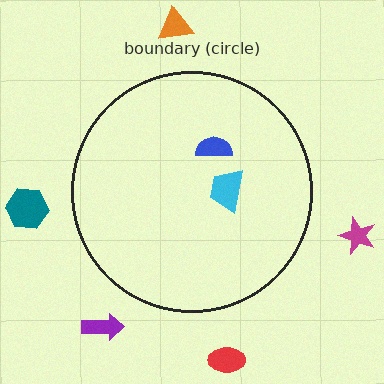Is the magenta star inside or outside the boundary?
Outside.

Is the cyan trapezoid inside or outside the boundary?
Inside.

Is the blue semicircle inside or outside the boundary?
Inside.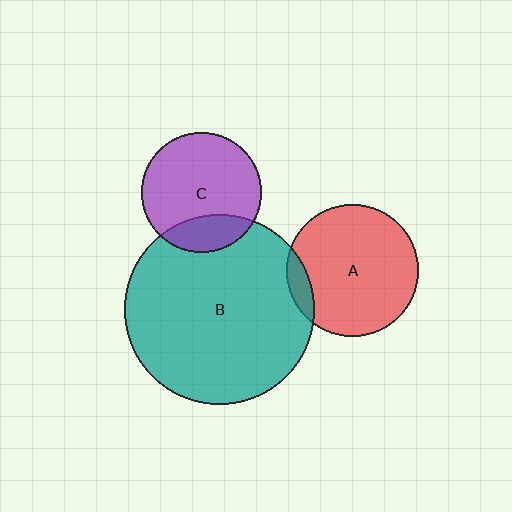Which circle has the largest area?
Circle B (teal).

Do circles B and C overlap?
Yes.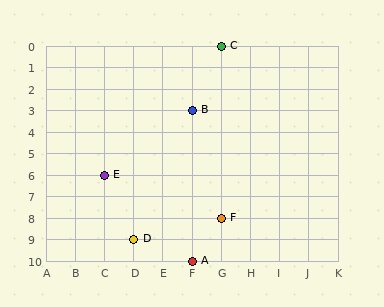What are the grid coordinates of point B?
Point B is at grid coordinates (F, 3).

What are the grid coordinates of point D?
Point D is at grid coordinates (D, 9).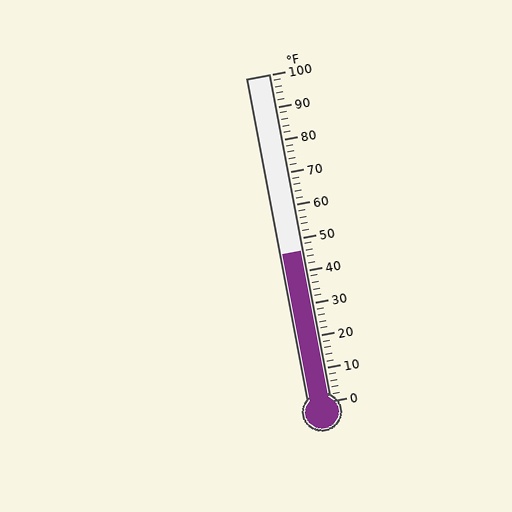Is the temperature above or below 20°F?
The temperature is above 20°F.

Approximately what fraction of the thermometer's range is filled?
The thermometer is filled to approximately 45% of its range.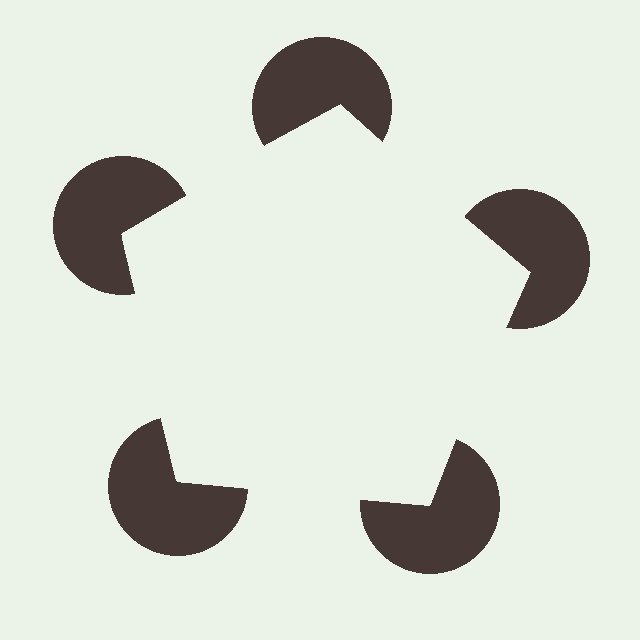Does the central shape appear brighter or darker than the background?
It typically appears slightly brighter than the background, even though no actual brightness change is drawn.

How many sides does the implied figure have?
5 sides.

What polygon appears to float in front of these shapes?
An illusory pentagon — its edges are inferred from the aligned wedge cuts in the pac-man discs, not physically drawn.